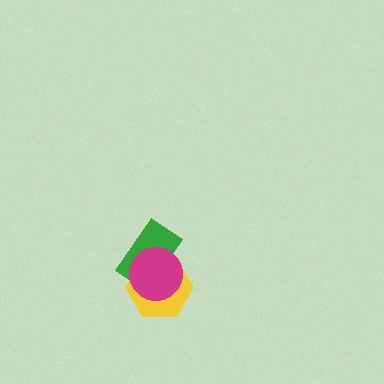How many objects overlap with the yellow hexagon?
2 objects overlap with the yellow hexagon.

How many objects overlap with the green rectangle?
2 objects overlap with the green rectangle.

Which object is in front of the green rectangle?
The magenta circle is in front of the green rectangle.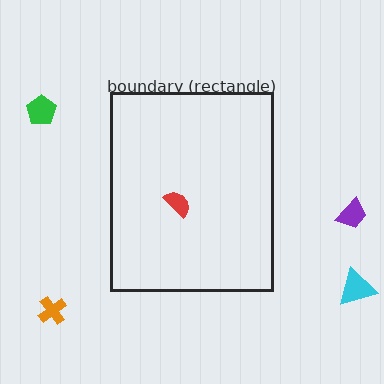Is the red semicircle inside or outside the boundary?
Inside.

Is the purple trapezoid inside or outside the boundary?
Outside.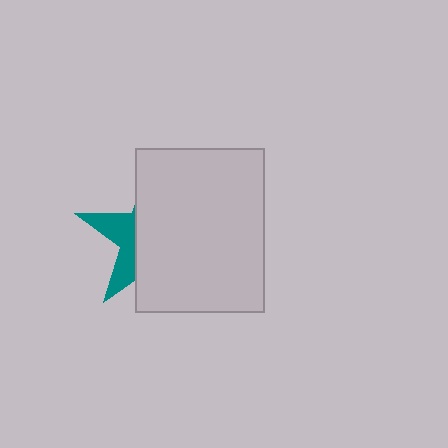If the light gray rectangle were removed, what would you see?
You would see the complete teal star.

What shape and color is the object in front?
The object in front is a light gray rectangle.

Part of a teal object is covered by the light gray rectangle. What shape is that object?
It is a star.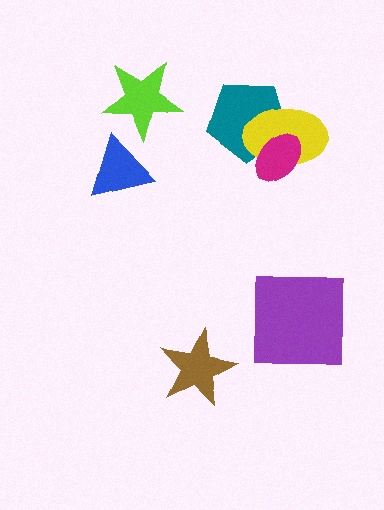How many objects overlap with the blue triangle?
0 objects overlap with the blue triangle.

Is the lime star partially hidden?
No, no other shape covers it.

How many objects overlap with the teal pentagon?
2 objects overlap with the teal pentagon.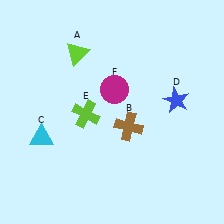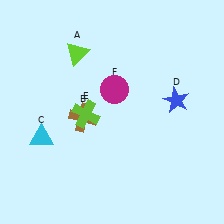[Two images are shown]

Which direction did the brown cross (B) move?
The brown cross (B) moved left.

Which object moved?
The brown cross (B) moved left.